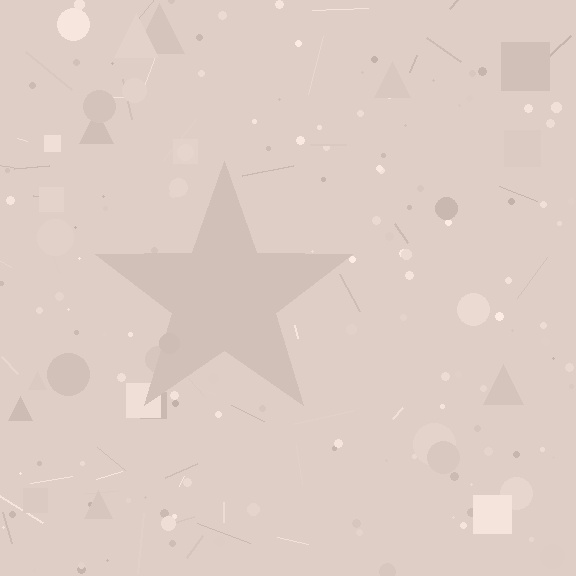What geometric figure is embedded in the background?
A star is embedded in the background.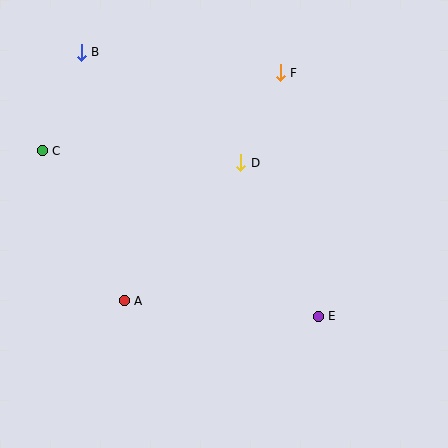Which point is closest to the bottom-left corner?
Point A is closest to the bottom-left corner.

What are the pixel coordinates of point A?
Point A is at (124, 301).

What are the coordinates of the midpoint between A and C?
The midpoint between A and C is at (83, 226).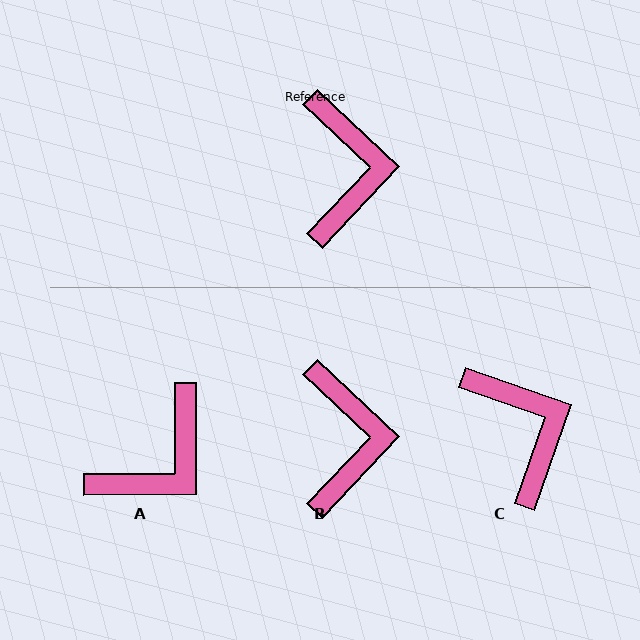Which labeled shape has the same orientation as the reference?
B.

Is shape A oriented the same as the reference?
No, it is off by about 47 degrees.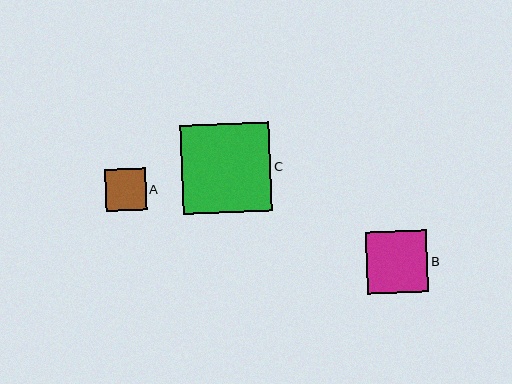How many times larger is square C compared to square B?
Square C is approximately 1.4 times the size of square B.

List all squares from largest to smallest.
From largest to smallest: C, B, A.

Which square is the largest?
Square C is the largest with a size of approximately 89 pixels.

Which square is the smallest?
Square A is the smallest with a size of approximately 41 pixels.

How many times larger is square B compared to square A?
Square B is approximately 1.5 times the size of square A.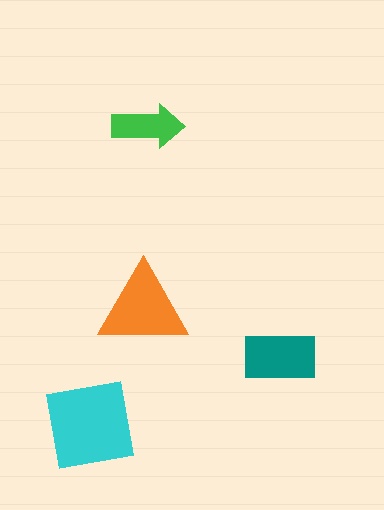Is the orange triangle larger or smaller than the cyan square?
Smaller.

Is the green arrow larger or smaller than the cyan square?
Smaller.